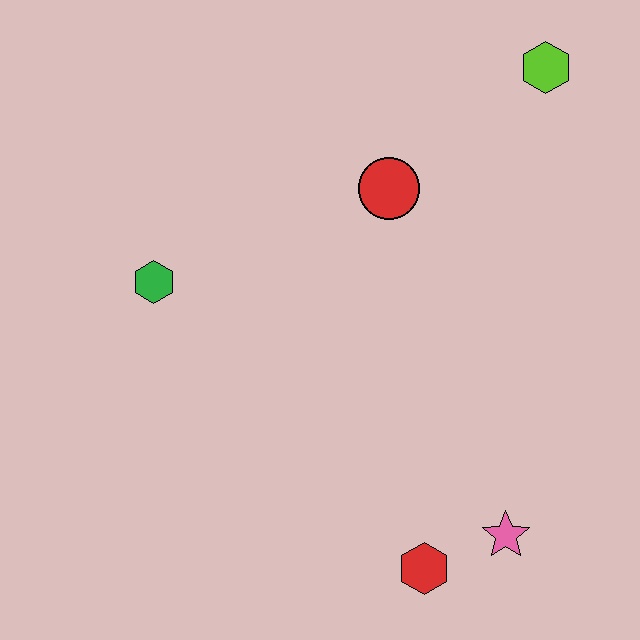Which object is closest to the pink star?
The red hexagon is closest to the pink star.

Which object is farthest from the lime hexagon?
The red hexagon is farthest from the lime hexagon.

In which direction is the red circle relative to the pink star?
The red circle is above the pink star.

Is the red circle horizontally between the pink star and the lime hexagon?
No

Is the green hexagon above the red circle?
No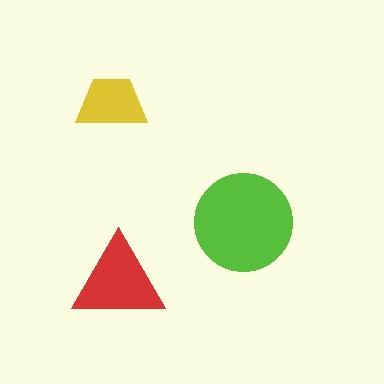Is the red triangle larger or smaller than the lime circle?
Smaller.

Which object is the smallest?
The yellow trapezoid.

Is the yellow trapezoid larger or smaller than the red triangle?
Smaller.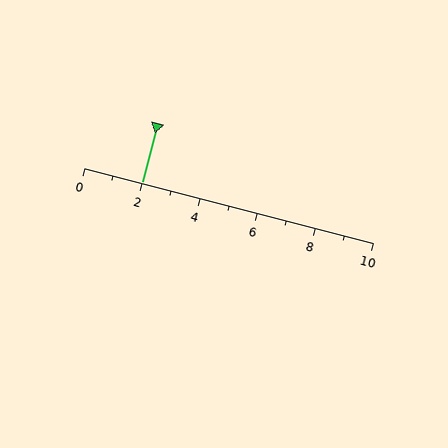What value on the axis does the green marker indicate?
The marker indicates approximately 2.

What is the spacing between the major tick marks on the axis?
The major ticks are spaced 2 apart.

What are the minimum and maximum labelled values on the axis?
The axis runs from 0 to 10.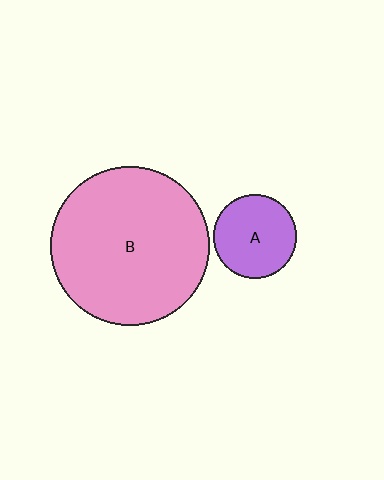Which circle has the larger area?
Circle B (pink).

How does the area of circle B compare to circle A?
Approximately 3.6 times.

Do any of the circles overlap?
No, none of the circles overlap.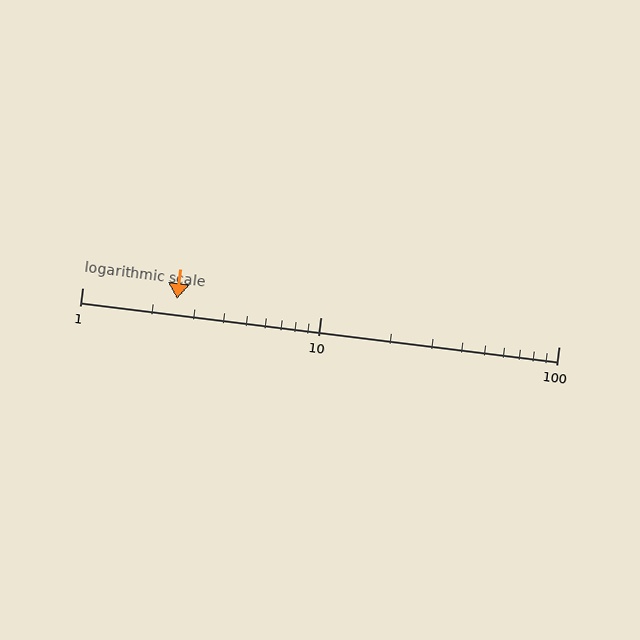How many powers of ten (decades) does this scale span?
The scale spans 2 decades, from 1 to 100.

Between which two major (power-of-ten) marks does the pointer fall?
The pointer is between 1 and 10.